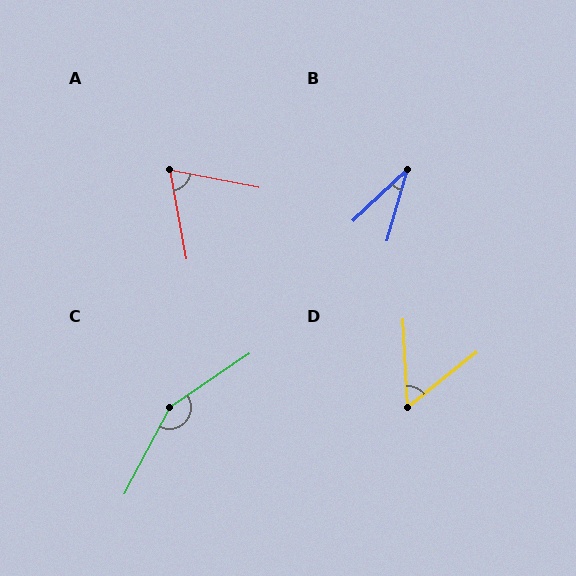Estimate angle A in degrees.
Approximately 68 degrees.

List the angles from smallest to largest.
B (31°), D (54°), A (68°), C (152°).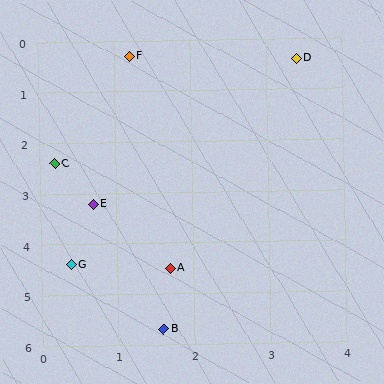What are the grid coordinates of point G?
Point G is at approximately (0.4, 4.4).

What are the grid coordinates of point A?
Point A is at approximately (1.7, 4.5).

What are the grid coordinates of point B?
Point B is at approximately (1.6, 5.7).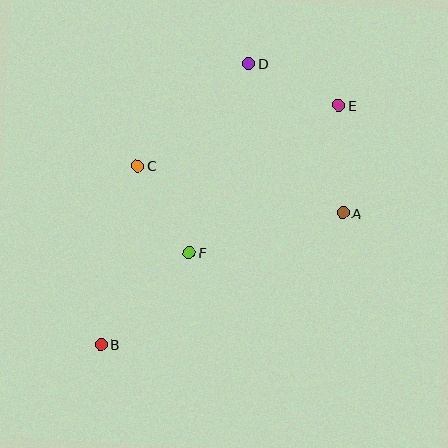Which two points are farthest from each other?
Points B and E are farthest from each other.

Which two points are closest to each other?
Points D and E are closest to each other.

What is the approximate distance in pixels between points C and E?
The distance between C and E is approximately 210 pixels.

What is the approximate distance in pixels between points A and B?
The distance between A and B is approximately 275 pixels.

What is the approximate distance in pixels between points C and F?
The distance between C and F is approximately 101 pixels.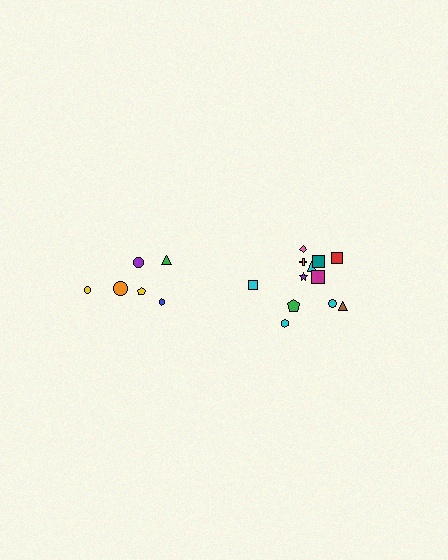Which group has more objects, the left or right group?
The right group.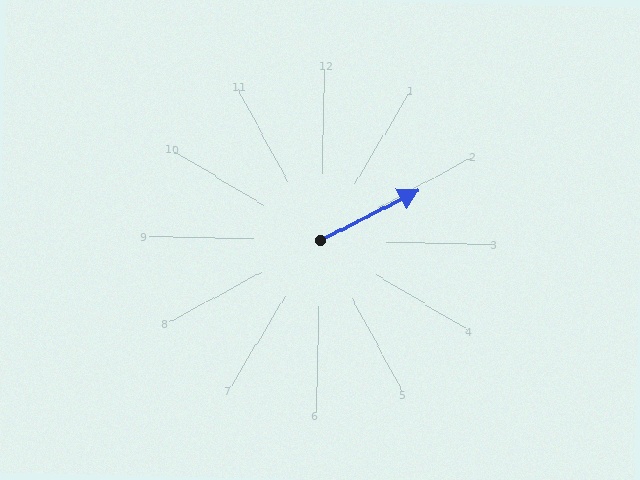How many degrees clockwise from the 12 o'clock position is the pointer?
Approximately 62 degrees.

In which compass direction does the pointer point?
Northeast.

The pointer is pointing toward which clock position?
Roughly 2 o'clock.